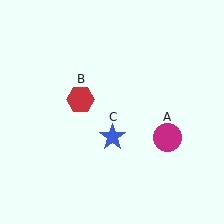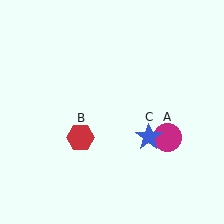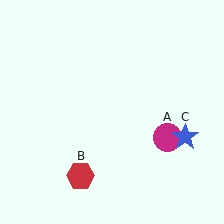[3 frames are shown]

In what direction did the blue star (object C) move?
The blue star (object C) moved right.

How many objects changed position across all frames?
2 objects changed position: red hexagon (object B), blue star (object C).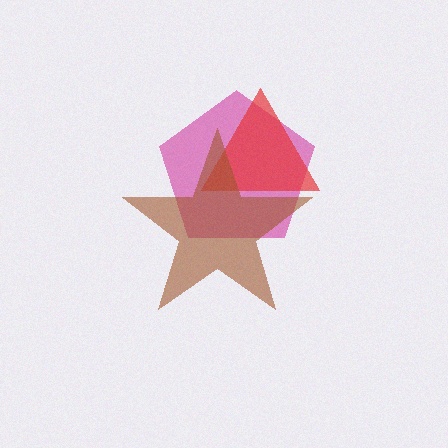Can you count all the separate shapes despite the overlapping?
Yes, there are 3 separate shapes.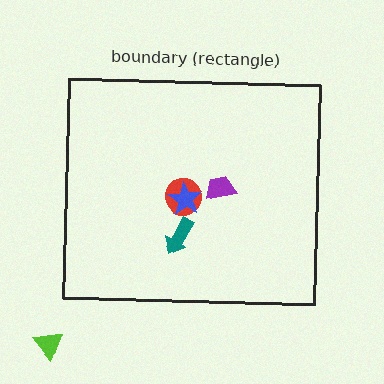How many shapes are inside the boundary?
4 inside, 1 outside.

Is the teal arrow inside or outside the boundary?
Inside.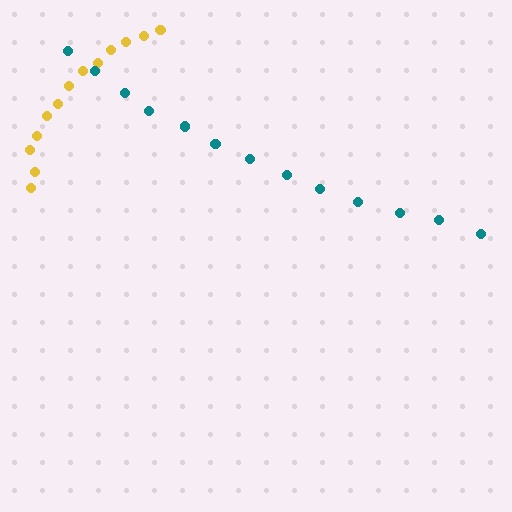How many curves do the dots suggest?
There are 2 distinct paths.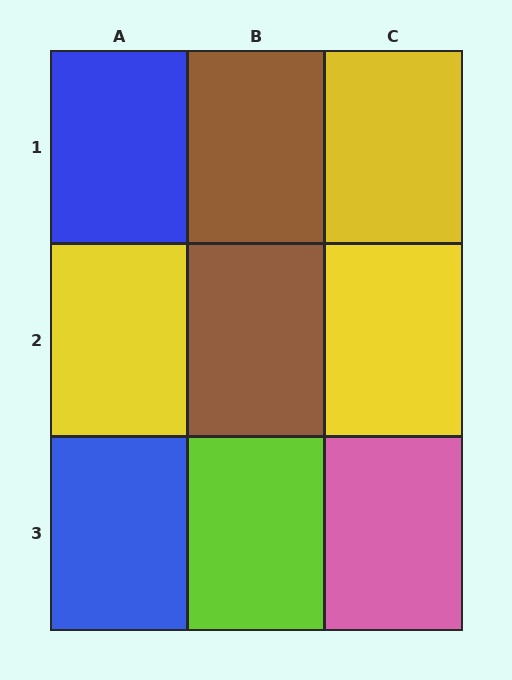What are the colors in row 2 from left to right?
Yellow, brown, yellow.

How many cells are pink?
1 cell is pink.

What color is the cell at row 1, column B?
Brown.